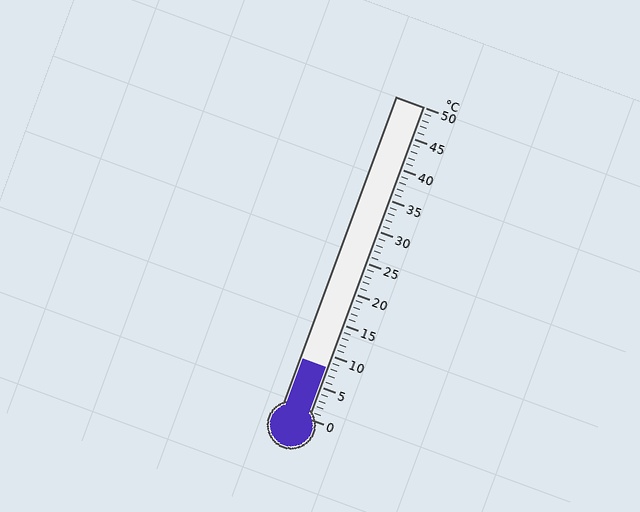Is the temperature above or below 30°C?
The temperature is below 30°C.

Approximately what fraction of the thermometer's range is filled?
The thermometer is filled to approximately 15% of its range.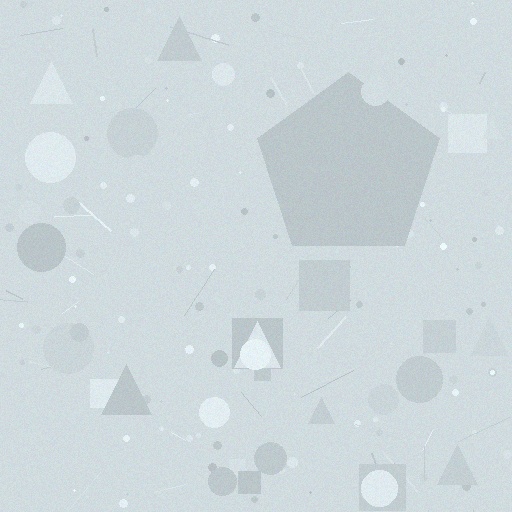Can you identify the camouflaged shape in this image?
The camouflaged shape is a pentagon.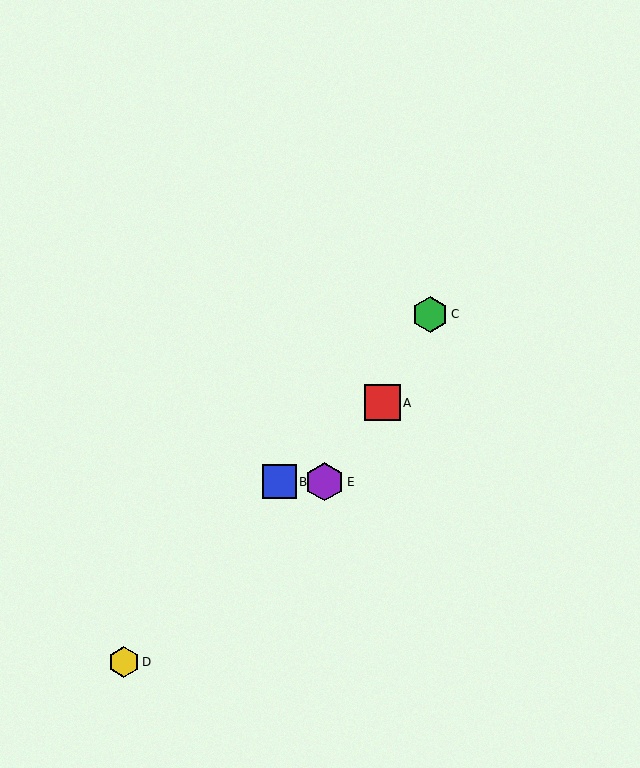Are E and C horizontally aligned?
No, E is at y≈482 and C is at y≈314.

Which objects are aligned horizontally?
Objects B, E are aligned horizontally.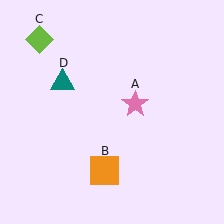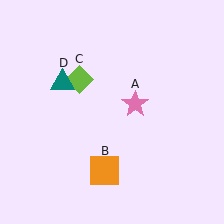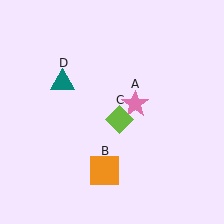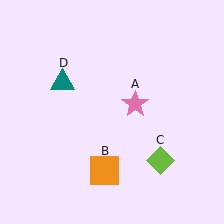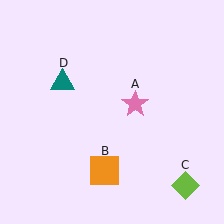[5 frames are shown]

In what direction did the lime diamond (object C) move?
The lime diamond (object C) moved down and to the right.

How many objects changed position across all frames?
1 object changed position: lime diamond (object C).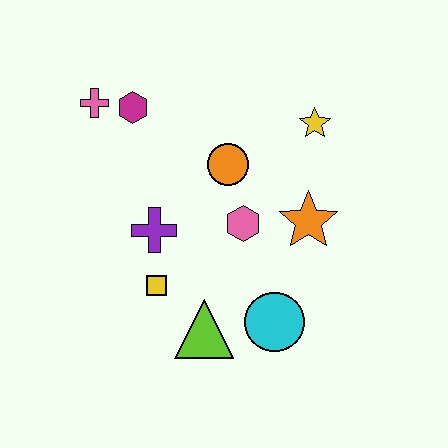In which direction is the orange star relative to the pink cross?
The orange star is to the right of the pink cross.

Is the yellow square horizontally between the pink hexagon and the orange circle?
No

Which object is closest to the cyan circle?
The lime triangle is closest to the cyan circle.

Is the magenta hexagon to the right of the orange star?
No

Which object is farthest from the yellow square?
The yellow star is farthest from the yellow square.